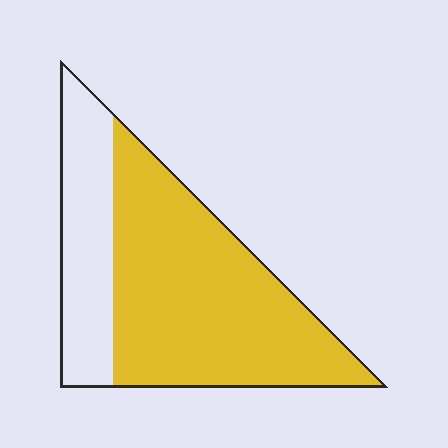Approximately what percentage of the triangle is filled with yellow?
Approximately 70%.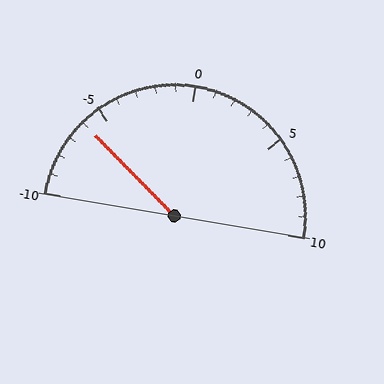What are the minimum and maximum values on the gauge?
The gauge ranges from -10 to 10.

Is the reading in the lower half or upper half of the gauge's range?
The reading is in the lower half of the range (-10 to 10).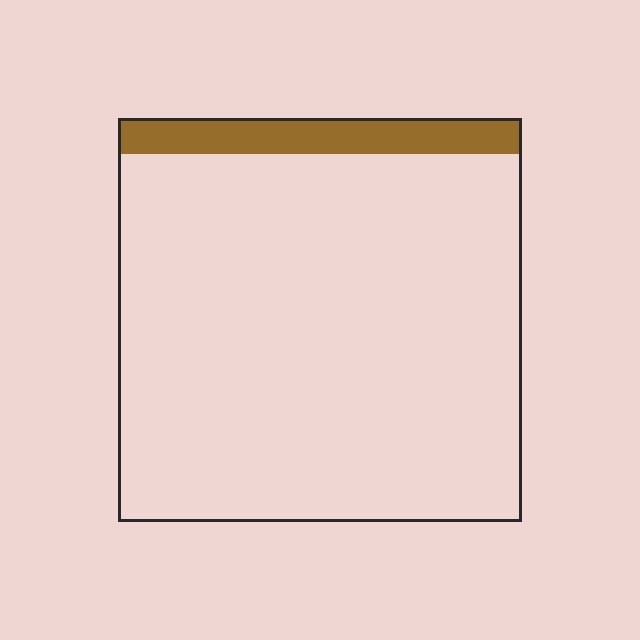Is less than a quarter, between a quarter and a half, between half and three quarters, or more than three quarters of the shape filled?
Less than a quarter.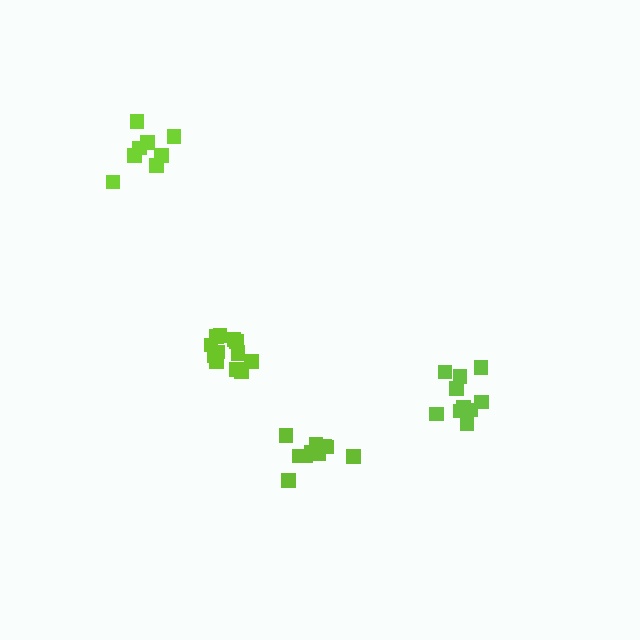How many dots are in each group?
Group 1: 10 dots, Group 2: 13 dots, Group 3: 8 dots, Group 4: 10 dots (41 total).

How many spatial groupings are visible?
There are 4 spatial groupings.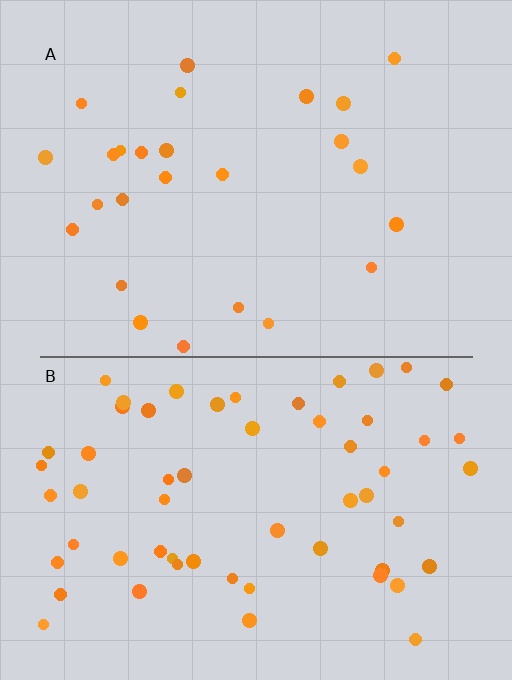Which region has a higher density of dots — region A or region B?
B (the bottom).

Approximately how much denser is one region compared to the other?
Approximately 2.3× — region B over region A.